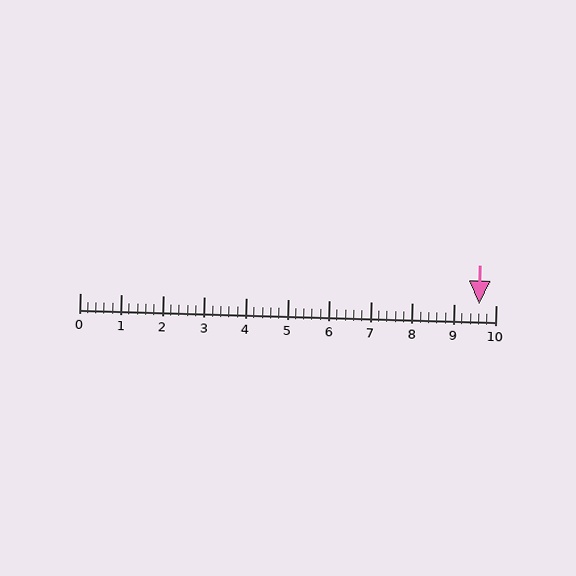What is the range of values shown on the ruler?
The ruler shows values from 0 to 10.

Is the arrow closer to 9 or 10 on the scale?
The arrow is closer to 10.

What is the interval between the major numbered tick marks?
The major tick marks are spaced 1 units apart.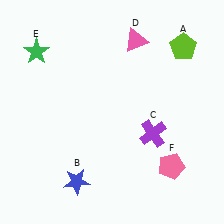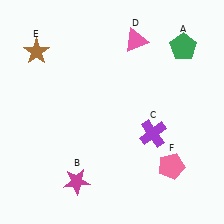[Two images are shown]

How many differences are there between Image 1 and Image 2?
There are 3 differences between the two images.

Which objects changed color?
A changed from lime to green. B changed from blue to magenta. E changed from green to brown.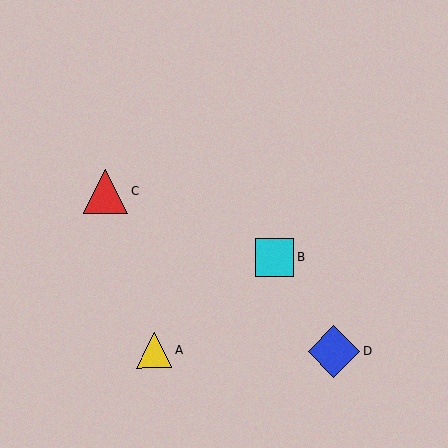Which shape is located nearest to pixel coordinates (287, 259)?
The cyan square (labeled B) at (275, 257) is nearest to that location.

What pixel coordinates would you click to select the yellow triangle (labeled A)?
Click at (154, 350) to select the yellow triangle A.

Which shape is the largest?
The blue diamond (labeled D) is the largest.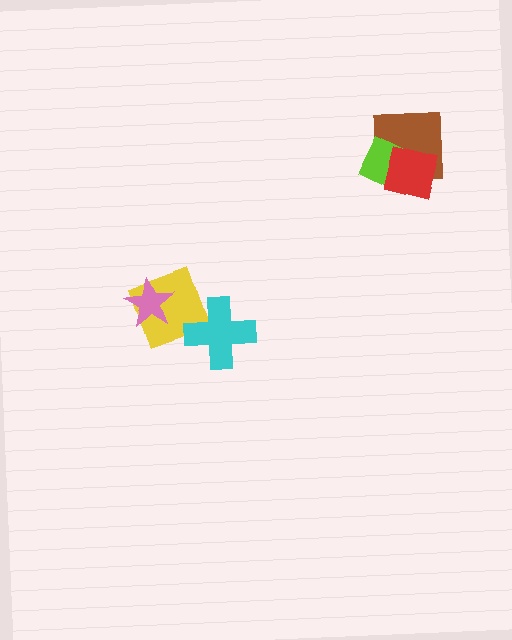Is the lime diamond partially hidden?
Yes, it is partially covered by another shape.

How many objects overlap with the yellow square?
2 objects overlap with the yellow square.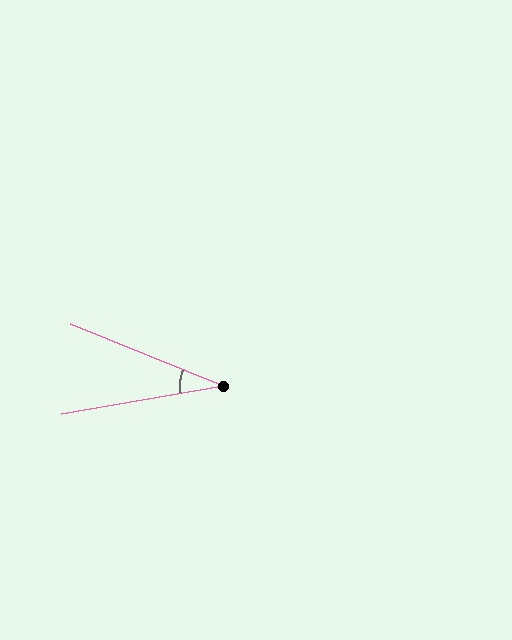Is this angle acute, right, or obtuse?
It is acute.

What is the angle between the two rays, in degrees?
Approximately 32 degrees.